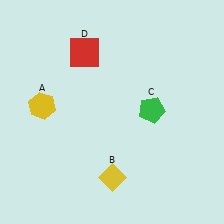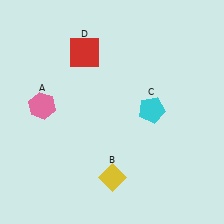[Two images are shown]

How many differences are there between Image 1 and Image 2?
There are 2 differences between the two images.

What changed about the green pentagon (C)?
In Image 1, C is green. In Image 2, it changed to cyan.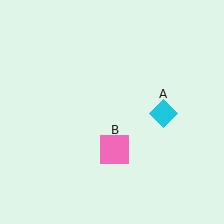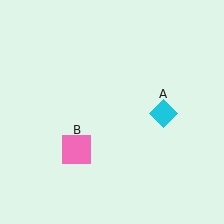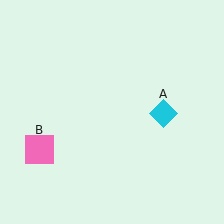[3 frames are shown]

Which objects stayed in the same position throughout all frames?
Cyan diamond (object A) remained stationary.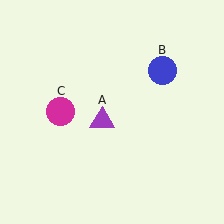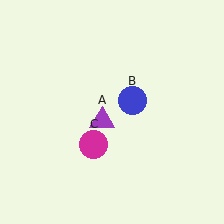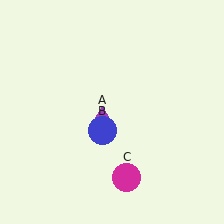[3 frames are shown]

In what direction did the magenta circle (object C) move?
The magenta circle (object C) moved down and to the right.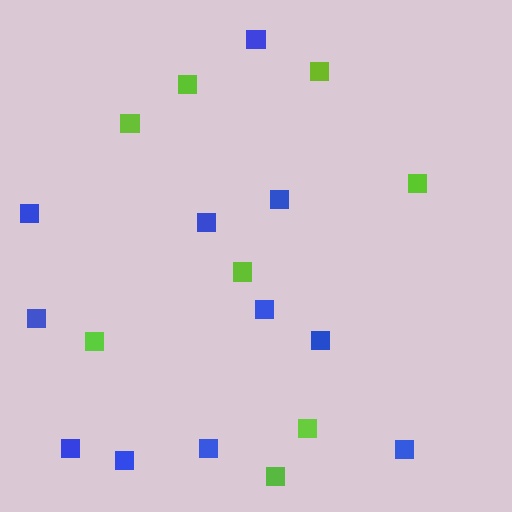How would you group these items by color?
There are 2 groups: one group of lime squares (8) and one group of blue squares (11).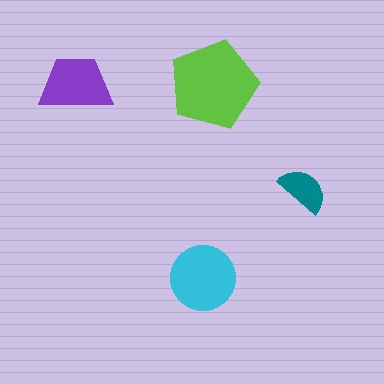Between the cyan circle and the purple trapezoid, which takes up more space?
The cyan circle.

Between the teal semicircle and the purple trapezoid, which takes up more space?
The purple trapezoid.